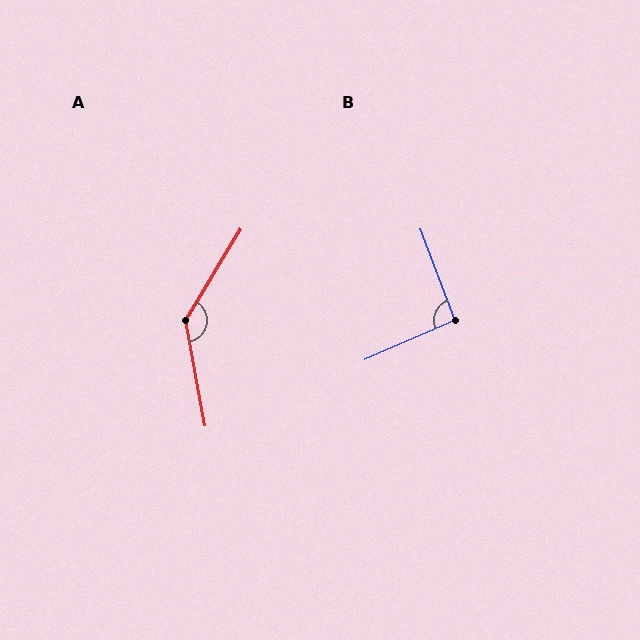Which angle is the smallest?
B, at approximately 93 degrees.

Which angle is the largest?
A, at approximately 138 degrees.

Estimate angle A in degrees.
Approximately 138 degrees.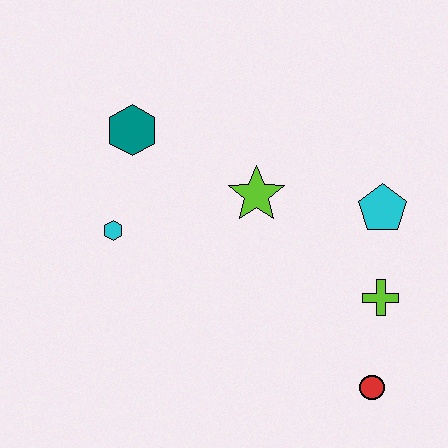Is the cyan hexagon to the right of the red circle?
No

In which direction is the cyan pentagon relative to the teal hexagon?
The cyan pentagon is to the right of the teal hexagon.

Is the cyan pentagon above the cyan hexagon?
Yes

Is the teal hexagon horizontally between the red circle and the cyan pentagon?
No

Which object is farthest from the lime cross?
The teal hexagon is farthest from the lime cross.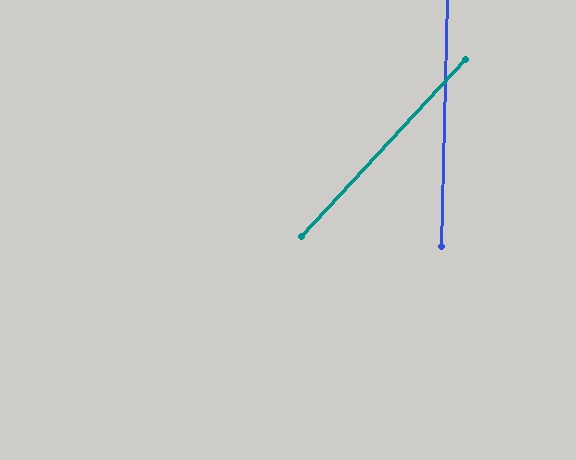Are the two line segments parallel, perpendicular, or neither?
Neither parallel nor perpendicular — they differ by about 41°.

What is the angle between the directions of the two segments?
Approximately 41 degrees.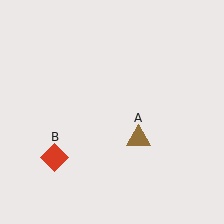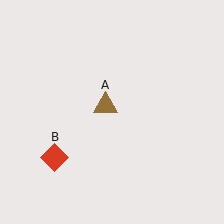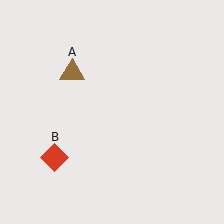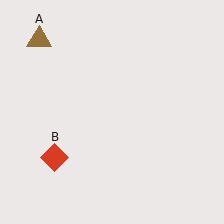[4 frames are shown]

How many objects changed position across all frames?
1 object changed position: brown triangle (object A).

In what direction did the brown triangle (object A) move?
The brown triangle (object A) moved up and to the left.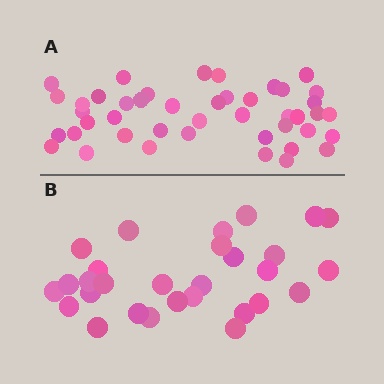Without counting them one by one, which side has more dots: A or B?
Region A (the top region) has more dots.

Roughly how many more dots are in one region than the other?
Region A has approximately 15 more dots than region B.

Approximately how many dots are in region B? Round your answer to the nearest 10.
About 30 dots. (The exact count is 29, which rounds to 30.)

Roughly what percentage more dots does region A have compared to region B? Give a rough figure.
About 50% more.